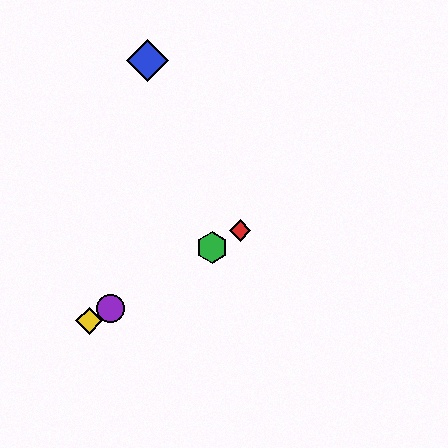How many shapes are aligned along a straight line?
4 shapes (the red diamond, the green hexagon, the yellow diamond, the purple circle) are aligned along a straight line.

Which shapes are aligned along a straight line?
The red diamond, the green hexagon, the yellow diamond, the purple circle are aligned along a straight line.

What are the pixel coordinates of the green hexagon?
The green hexagon is at (212, 247).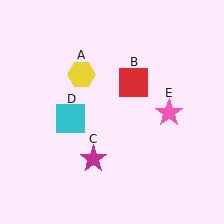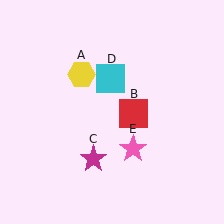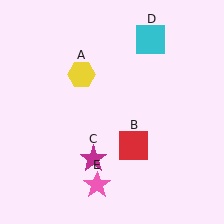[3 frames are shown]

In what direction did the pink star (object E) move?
The pink star (object E) moved down and to the left.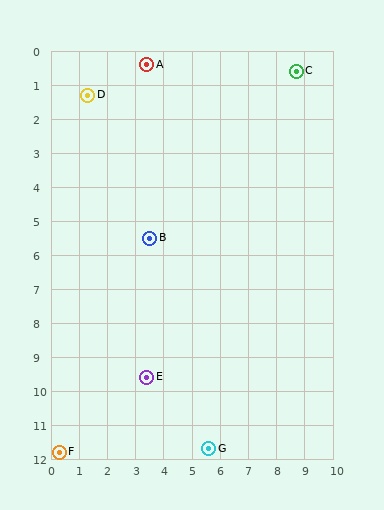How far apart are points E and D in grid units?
Points E and D are about 8.6 grid units apart.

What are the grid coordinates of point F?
Point F is at approximately (0.3, 11.8).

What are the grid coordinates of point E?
Point E is at approximately (3.4, 9.6).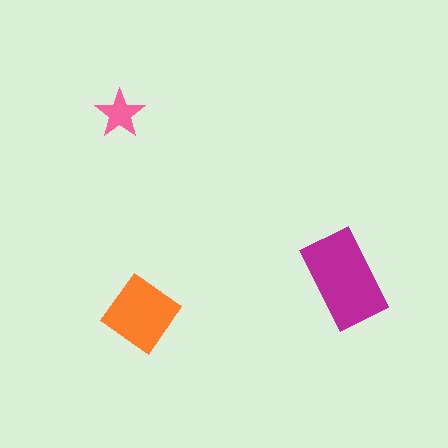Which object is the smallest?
The pink star.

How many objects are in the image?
There are 3 objects in the image.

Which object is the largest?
The magenta rectangle.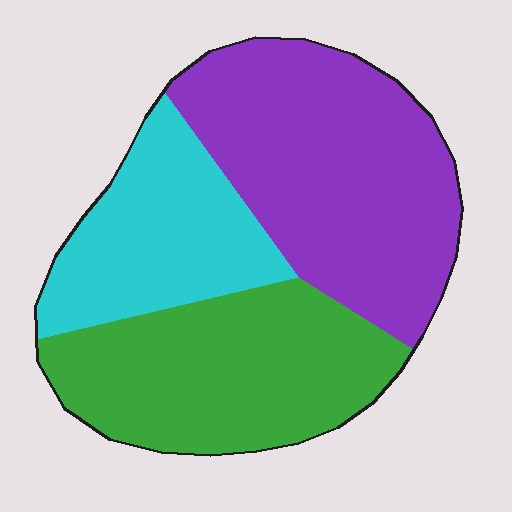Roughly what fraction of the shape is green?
Green covers 34% of the shape.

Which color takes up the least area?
Cyan, at roughly 25%.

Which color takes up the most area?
Purple, at roughly 40%.